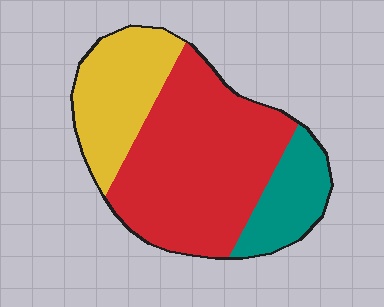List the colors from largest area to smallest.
From largest to smallest: red, yellow, teal.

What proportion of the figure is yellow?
Yellow covers about 25% of the figure.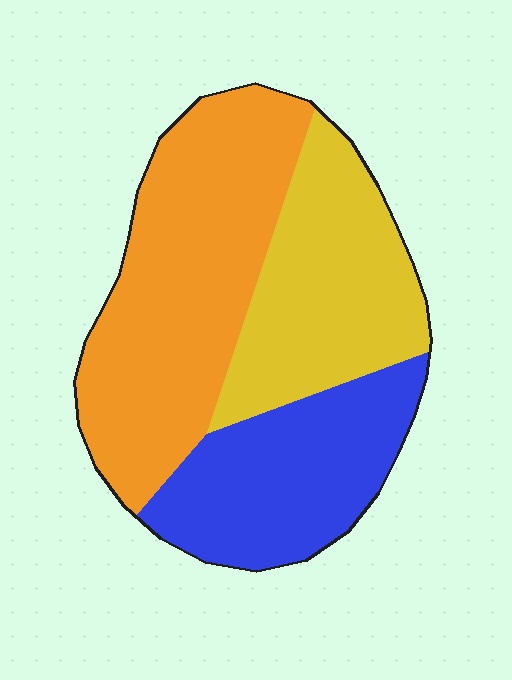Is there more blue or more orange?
Orange.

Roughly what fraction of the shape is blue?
Blue takes up about one quarter (1/4) of the shape.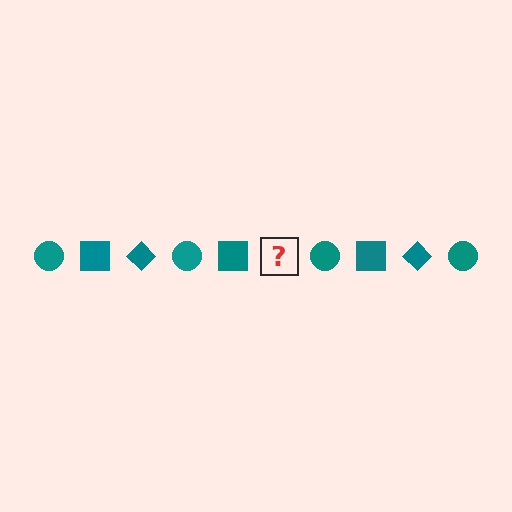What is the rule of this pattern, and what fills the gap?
The rule is that the pattern cycles through circle, square, diamond shapes in teal. The gap should be filled with a teal diamond.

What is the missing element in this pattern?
The missing element is a teal diamond.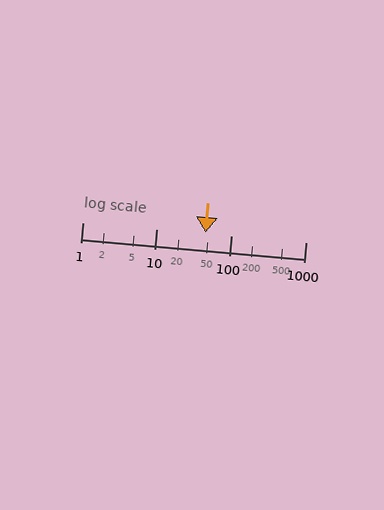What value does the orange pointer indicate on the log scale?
The pointer indicates approximately 45.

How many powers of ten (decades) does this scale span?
The scale spans 3 decades, from 1 to 1000.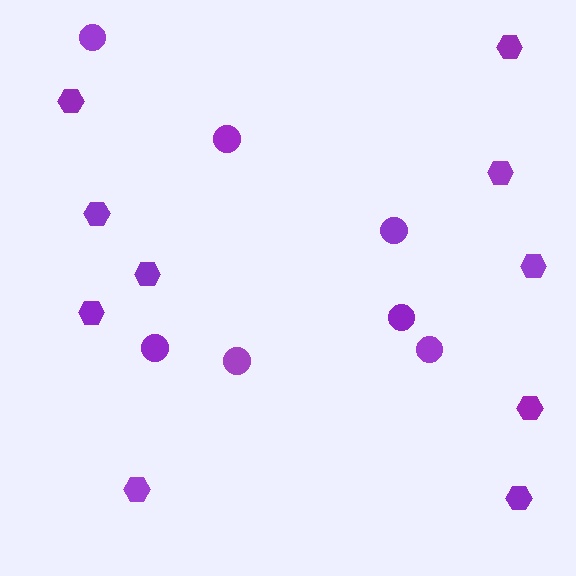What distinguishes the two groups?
There are 2 groups: one group of circles (7) and one group of hexagons (10).